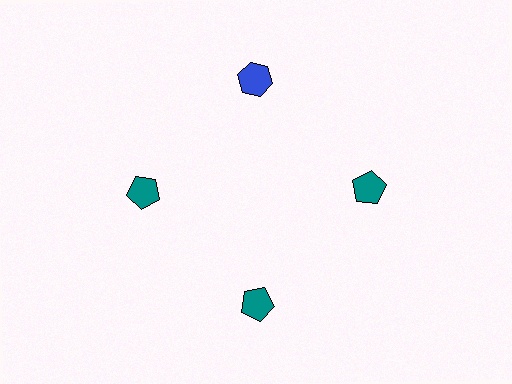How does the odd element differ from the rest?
It differs in both color (blue instead of teal) and shape (hexagon instead of pentagon).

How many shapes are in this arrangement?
There are 4 shapes arranged in a ring pattern.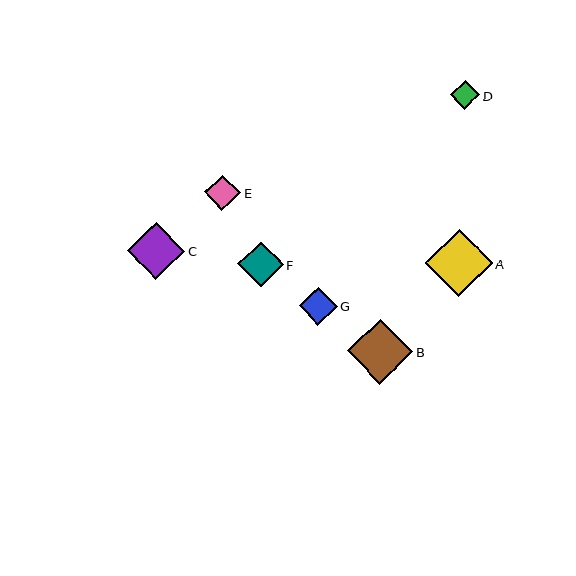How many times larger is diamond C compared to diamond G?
Diamond C is approximately 1.5 times the size of diamond G.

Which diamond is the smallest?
Diamond D is the smallest with a size of approximately 29 pixels.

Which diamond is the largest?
Diamond A is the largest with a size of approximately 67 pixels.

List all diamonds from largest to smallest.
From largest to smallest: A, B, C, F, G, E, D.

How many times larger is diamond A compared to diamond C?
Diamond A is approximately 1.2 times the size of diamond C.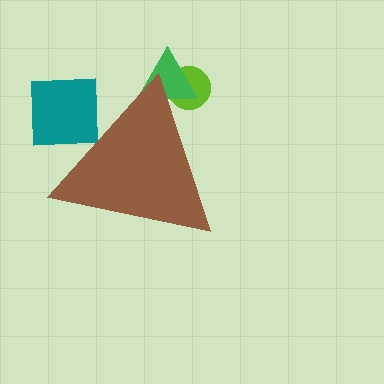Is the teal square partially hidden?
Yes, the teal square is partially hidden behind the brown triangle.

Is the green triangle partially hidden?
Yes, the green triangle is partially hidden behind the brown triangle.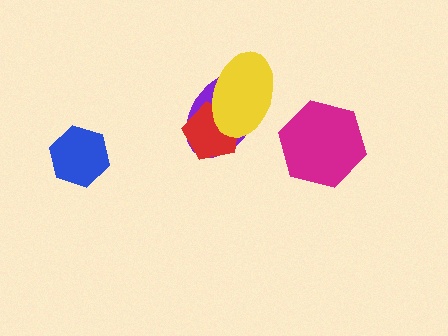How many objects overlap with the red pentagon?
2 objects overlap with the red pentagon.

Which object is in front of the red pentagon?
The yellow ellipse is in front of the red pentagon.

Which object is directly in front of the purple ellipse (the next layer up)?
The red pentagon is directly in front of the purple ellipse.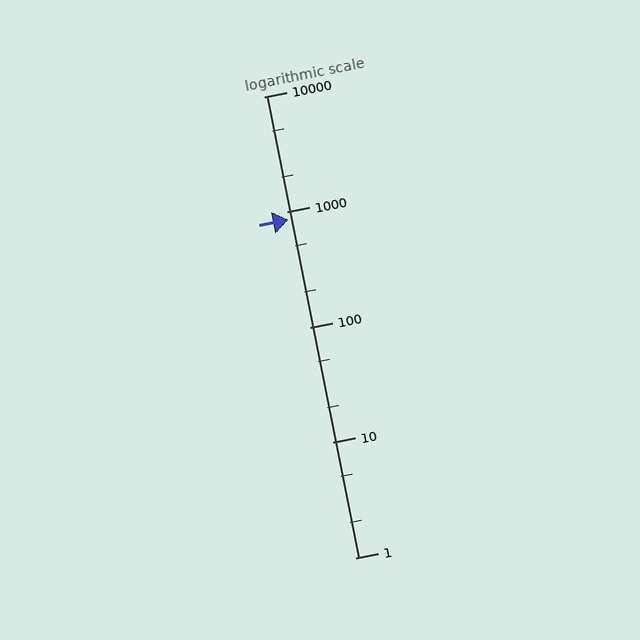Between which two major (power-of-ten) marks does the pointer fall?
The pointer is between 100 and 1000.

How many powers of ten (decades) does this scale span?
The scale spans 4 decades, from 1 to 10000.